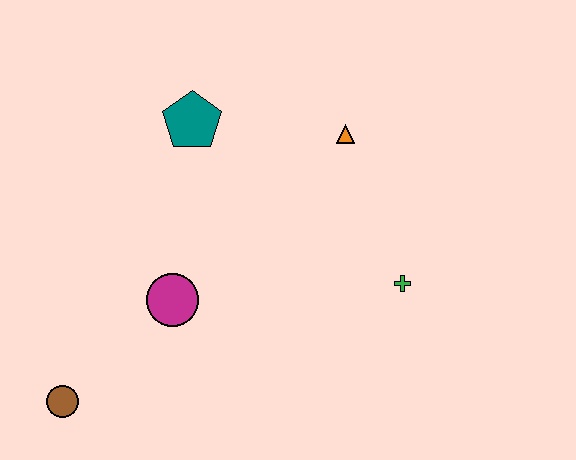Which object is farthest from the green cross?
The brown circle is farthest from the green cross.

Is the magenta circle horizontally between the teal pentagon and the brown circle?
Yes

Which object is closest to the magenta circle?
The brown circle is closest to the magenta circle.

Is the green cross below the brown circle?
No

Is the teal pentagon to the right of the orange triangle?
No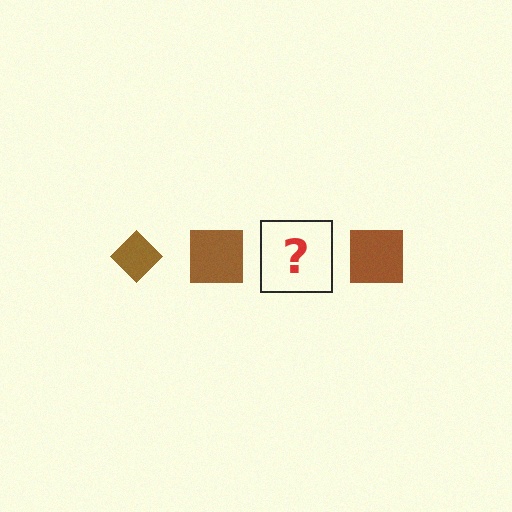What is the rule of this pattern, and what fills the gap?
The rule is that the pattern cycles through diamond, square shapes in brown. The gap should be filled with a brown diamond.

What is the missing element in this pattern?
The missing element is a brown diamond.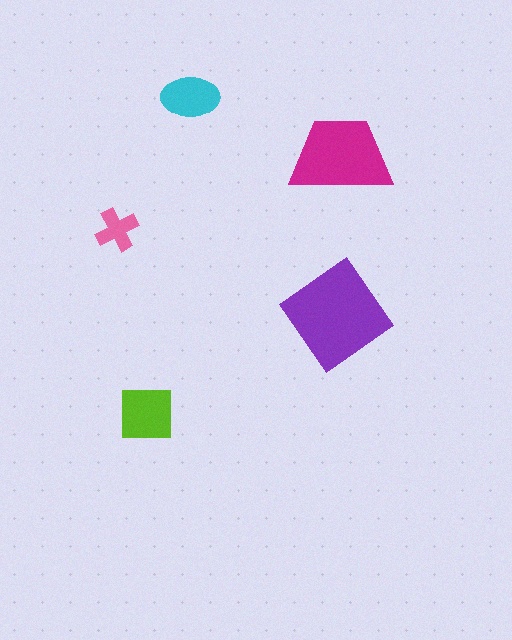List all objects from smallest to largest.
The pink cross, the cyan ellipse, the lime square, the magenta trapezoid, the purple diamond.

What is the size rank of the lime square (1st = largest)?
3rd.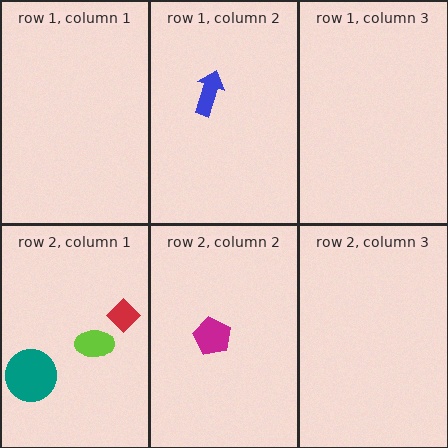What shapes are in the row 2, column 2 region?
The magenta pentagon.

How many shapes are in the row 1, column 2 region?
1.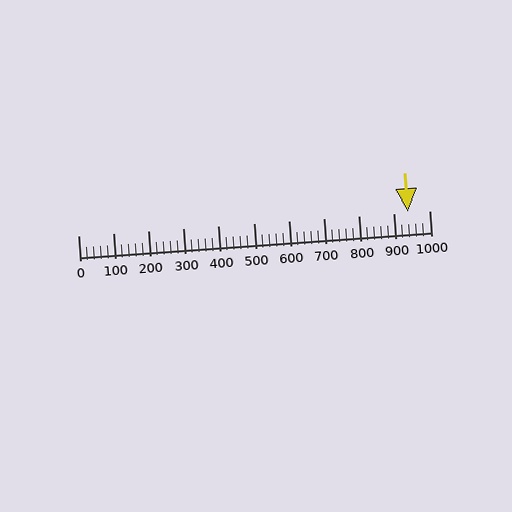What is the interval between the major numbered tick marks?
The major tick marks are spaced 100 units apart.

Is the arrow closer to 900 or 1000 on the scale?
The arrow is closer to 900.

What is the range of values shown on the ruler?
The ruler shows values from 0 to 1000.